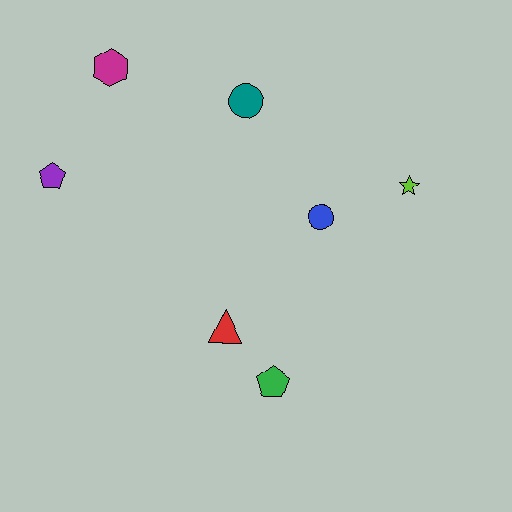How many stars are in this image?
There is 1 star.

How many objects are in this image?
There are 7 objects.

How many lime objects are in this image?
There is 1 lime object.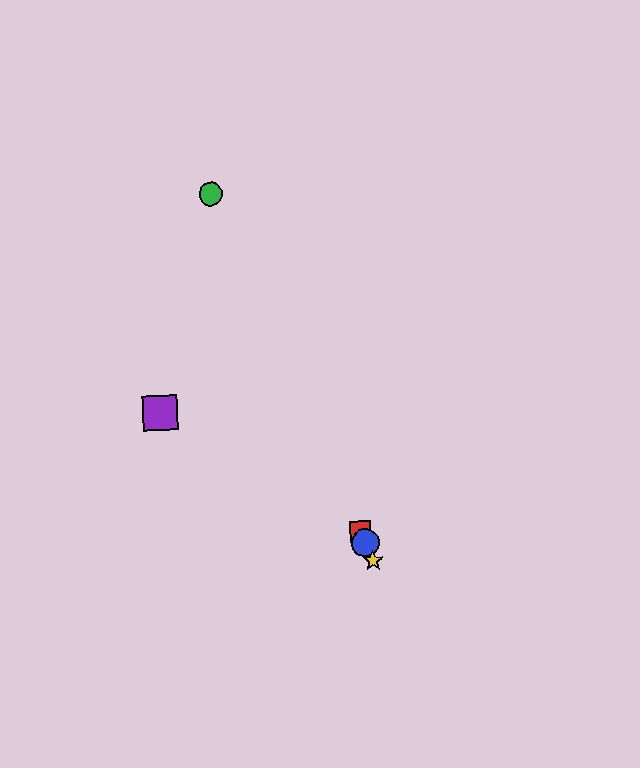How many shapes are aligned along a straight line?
4 shapes (the red square, the blue circle, the green circle, the yellow star) are aligned along a straight line.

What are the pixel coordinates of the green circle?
The green circle is at (211, 194).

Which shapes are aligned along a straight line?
The red square, the blue circle, the green circle, the yellow star are aligned along a straight line.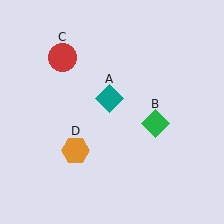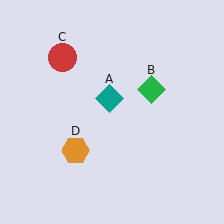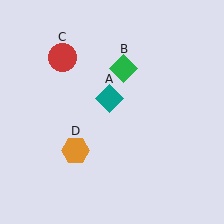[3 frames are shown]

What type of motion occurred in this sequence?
The green diamond (object B) rotated counterclockwise around the center of the scene.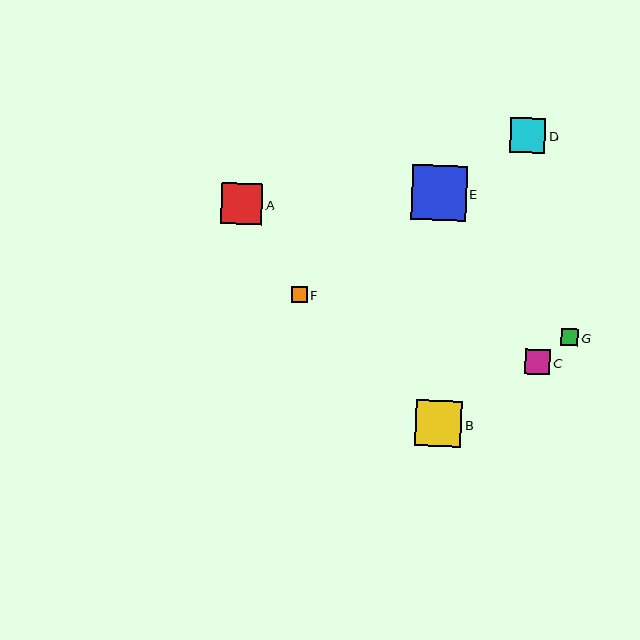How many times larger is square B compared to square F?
Square B is approximately 2.9 times the size of square F.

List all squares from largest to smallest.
From largest to smallest: E, B, A, D, C, G, F.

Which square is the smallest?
Square F is the smallest with a size of approximately 16 pixels.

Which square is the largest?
Square E is the largest with a size of approximately 55 pixels.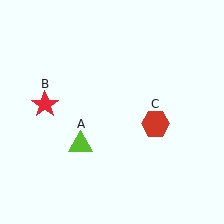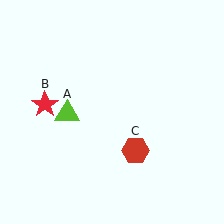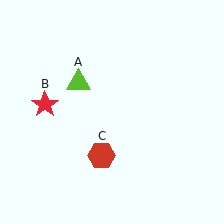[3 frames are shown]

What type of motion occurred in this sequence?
The lime triangle (object A), red hexagon (object C) rotated clockwise around the center of the scene.